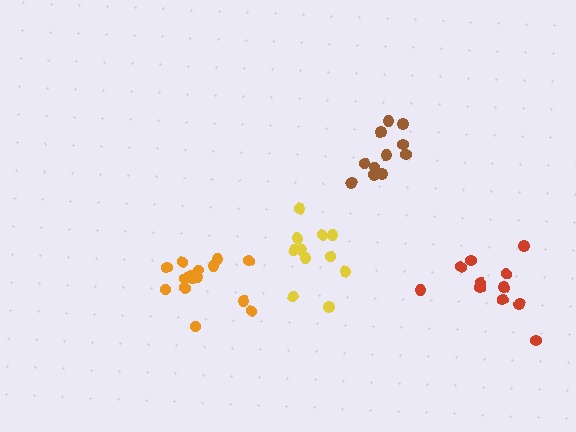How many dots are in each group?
Group 1: 15 dots, Group 2: 11 dots, Group 3: 11 dots, Group 4: 11 dots (48 total).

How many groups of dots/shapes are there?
There are 4 groups.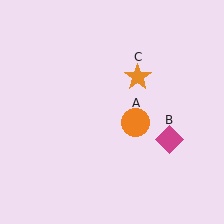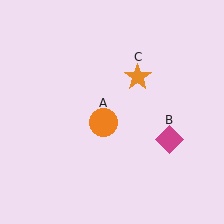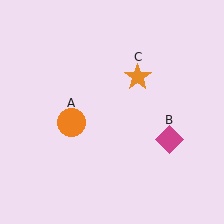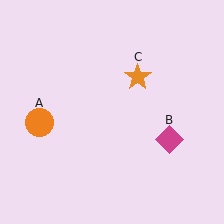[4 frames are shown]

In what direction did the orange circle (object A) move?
The orange circle (object A) moved left.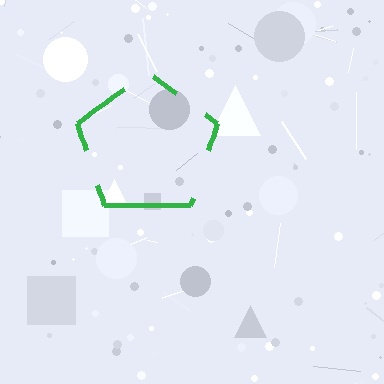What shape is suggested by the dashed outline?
The dashed outline suggests a pentagon.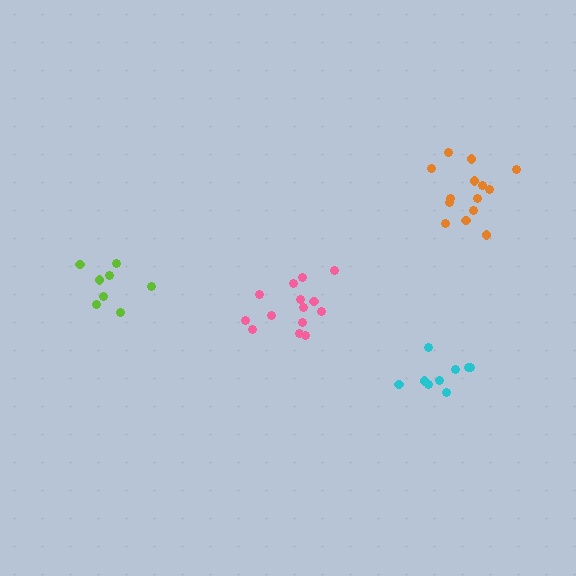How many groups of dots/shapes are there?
There are 4 groups.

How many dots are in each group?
Group 1: 9 dots, Group 2: 14 dots, Group 3: 14 dots, Group 4: 8 dots (45 total).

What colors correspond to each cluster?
The clusters are colored: cyan, orange, pink, lime.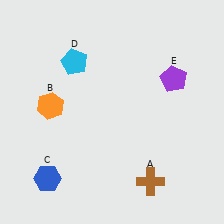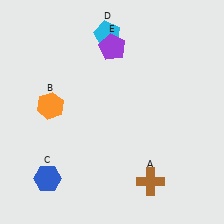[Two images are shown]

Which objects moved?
The objects that moved are: the cyan pentagon (D), the purple pentagon (E).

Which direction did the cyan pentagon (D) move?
The cyan pentagon (D) moved right.